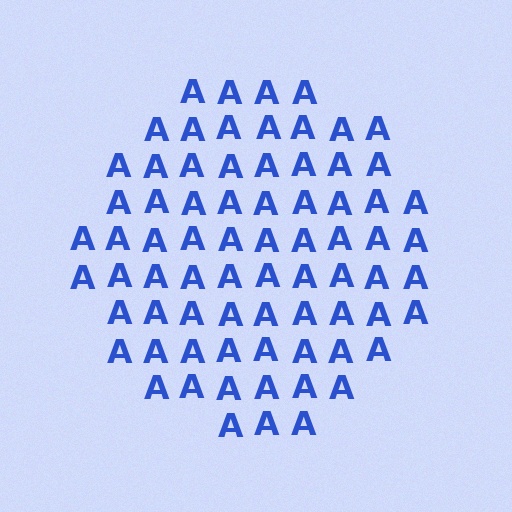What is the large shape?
The large shape is a circle.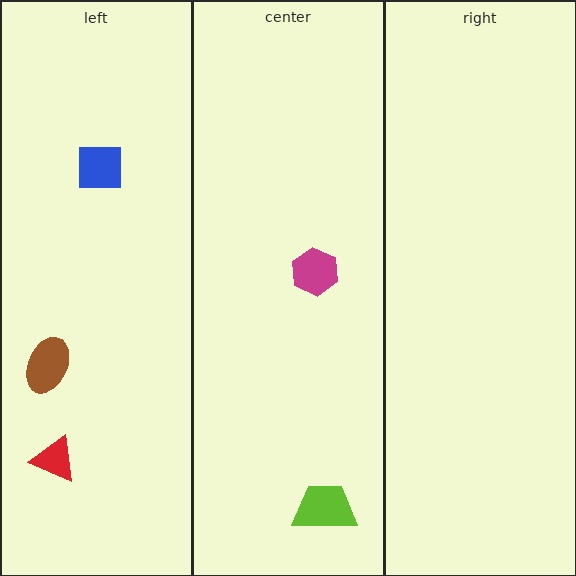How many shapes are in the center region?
2.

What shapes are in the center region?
The lime trapezoid, the magenta hexagon.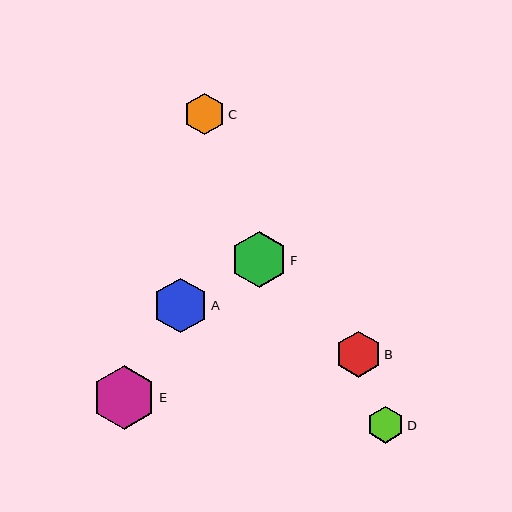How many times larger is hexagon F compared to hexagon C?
Hexagon F is approximately 1.4 times the size of hexagon C.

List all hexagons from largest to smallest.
From largest to smallest: E, F, A, B, C, D.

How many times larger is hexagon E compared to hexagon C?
Hexagon E is approximately 1.5 times the size of hexagon C.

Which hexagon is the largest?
Hexagon E is the largest with a size of approximately 64 pixels.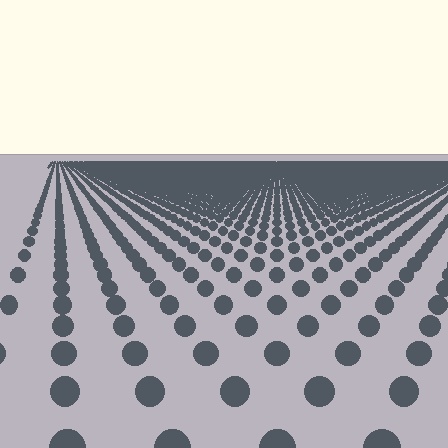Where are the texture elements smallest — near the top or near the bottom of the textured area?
Near the top.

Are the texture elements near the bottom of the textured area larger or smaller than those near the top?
Larger. Near the bottom, elements are closer to the viewer and appear at a bigger on-screen size.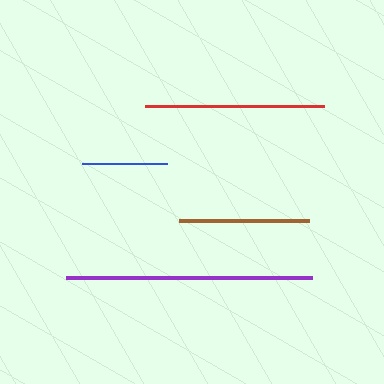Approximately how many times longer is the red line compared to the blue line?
The red line is approximately 2.1 times the length of the blue line.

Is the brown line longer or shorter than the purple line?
The purple line is longer than the brown line.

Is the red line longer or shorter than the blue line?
The red line is longer than the blue line.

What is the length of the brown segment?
The brown segment is approximately 130 pixels long.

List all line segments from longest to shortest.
From longest to shortest: purple, red, brown, blue.